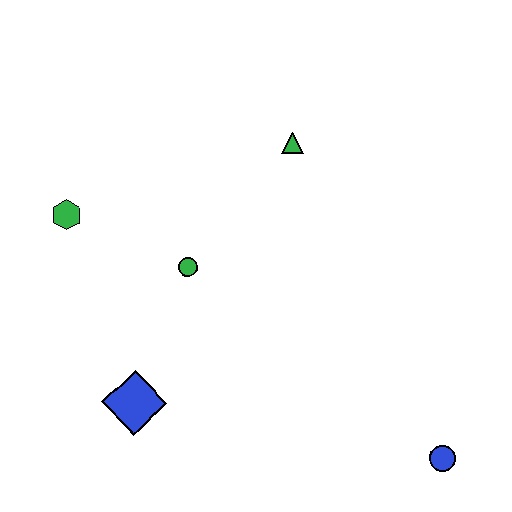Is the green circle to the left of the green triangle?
Yes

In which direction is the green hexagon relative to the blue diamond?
The green hexagon is above the blue diamond.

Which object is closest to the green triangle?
The green circle is closest to the green triangle.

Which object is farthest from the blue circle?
The green hexagon is farthest from the blue circle.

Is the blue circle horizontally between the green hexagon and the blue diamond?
No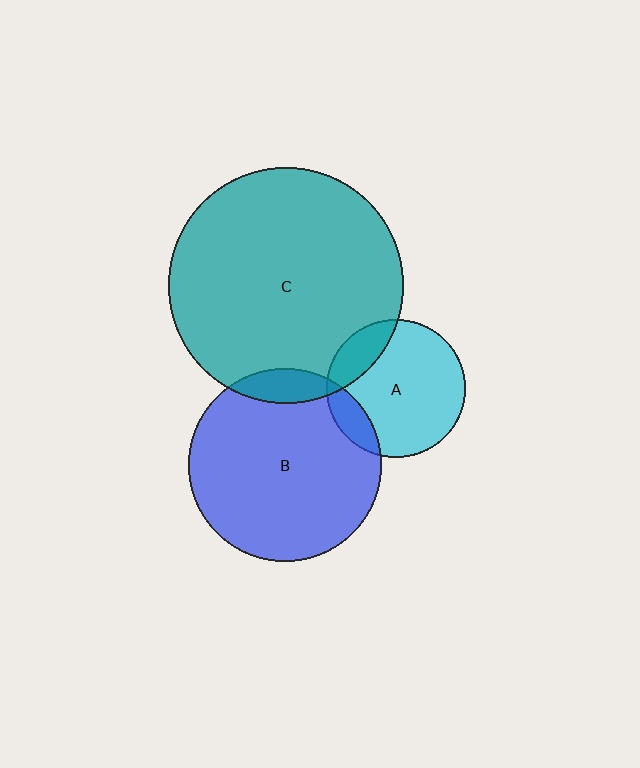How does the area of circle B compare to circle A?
Approximately 1.9 times.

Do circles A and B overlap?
Yes.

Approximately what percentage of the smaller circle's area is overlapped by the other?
Approximately 15%.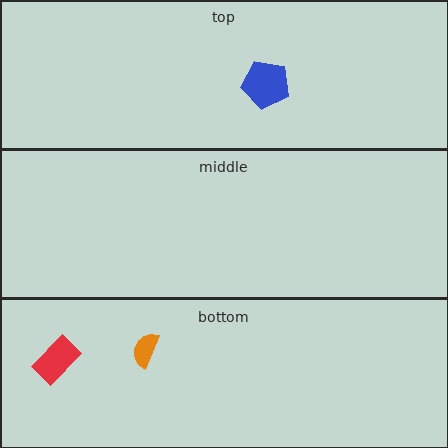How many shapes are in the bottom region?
2.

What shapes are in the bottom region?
The orange semicircle, the red rectangle.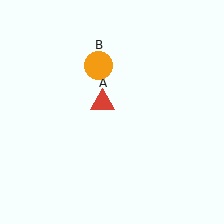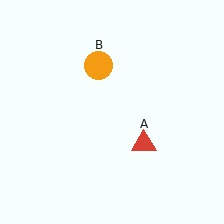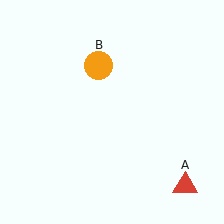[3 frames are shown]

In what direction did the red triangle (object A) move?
The red triangle (object A) moved down and to the right.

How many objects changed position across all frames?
1 object changed position: red triangle (object A).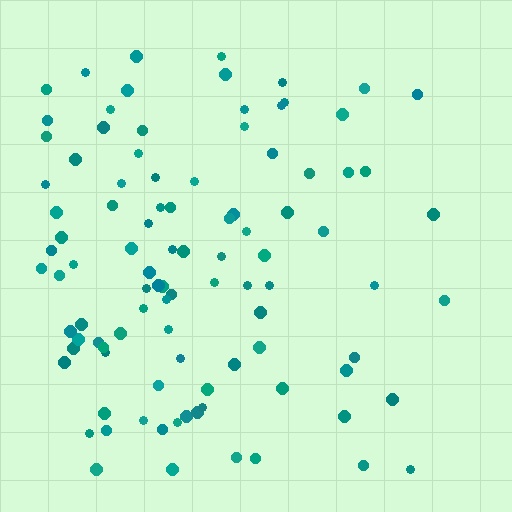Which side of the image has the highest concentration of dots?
The left.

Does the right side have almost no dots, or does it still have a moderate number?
Still a moderate number, just noticeably fewer than the left.